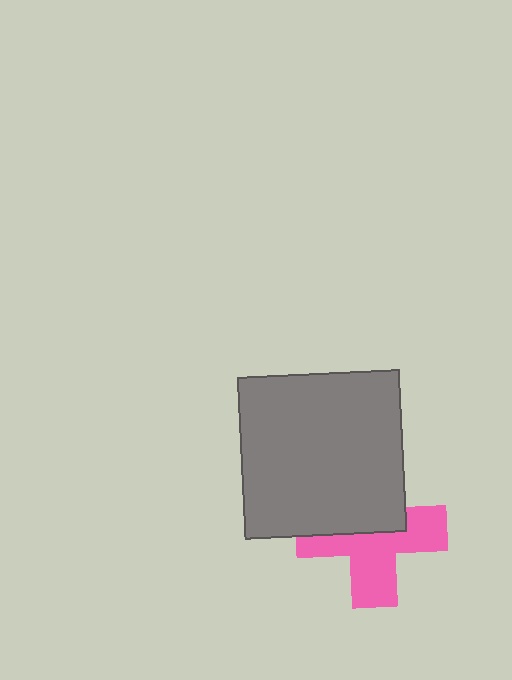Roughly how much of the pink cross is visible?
About half of it is visible (roughly 55%).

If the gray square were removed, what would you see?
You would see the complete pink cross.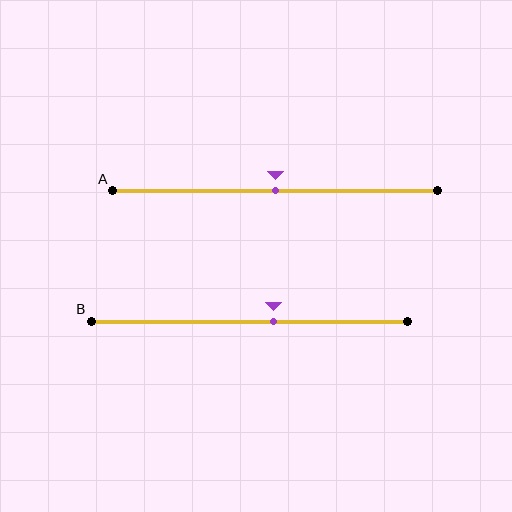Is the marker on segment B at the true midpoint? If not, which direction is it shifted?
No, the marker on segment B is shifted to the right by about 8% of the segment length.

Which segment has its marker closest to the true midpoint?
Segment A has its marker closest to the true midpoint.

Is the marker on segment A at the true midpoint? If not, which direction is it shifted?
Yes, the marker on segment A is at the true midpoint.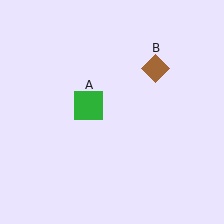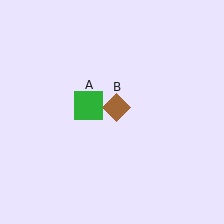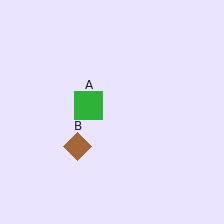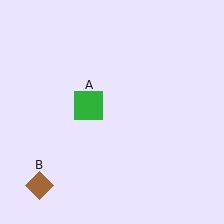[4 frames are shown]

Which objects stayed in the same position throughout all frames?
Green square (object A) remained stationary.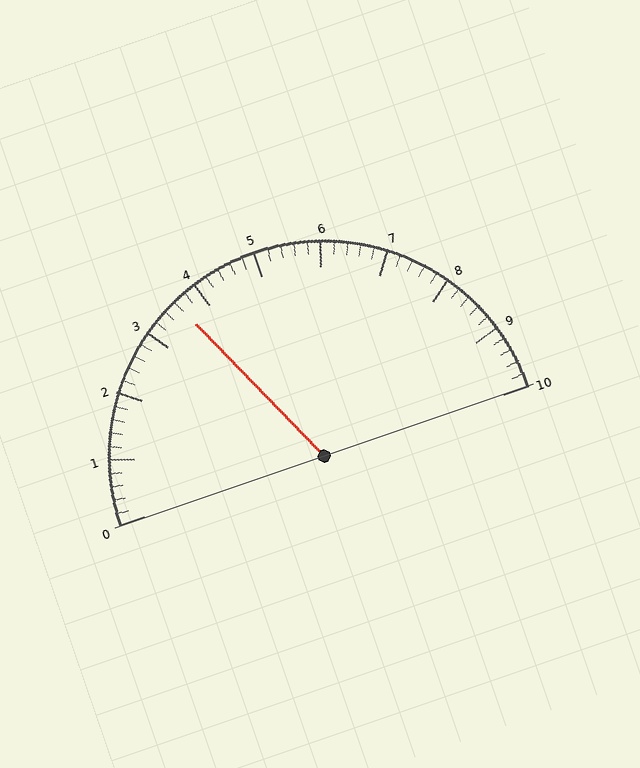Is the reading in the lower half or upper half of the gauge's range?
The reading is in the lower half of the range (0 to 10).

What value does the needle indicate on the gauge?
The needle indicates approximately 3.6.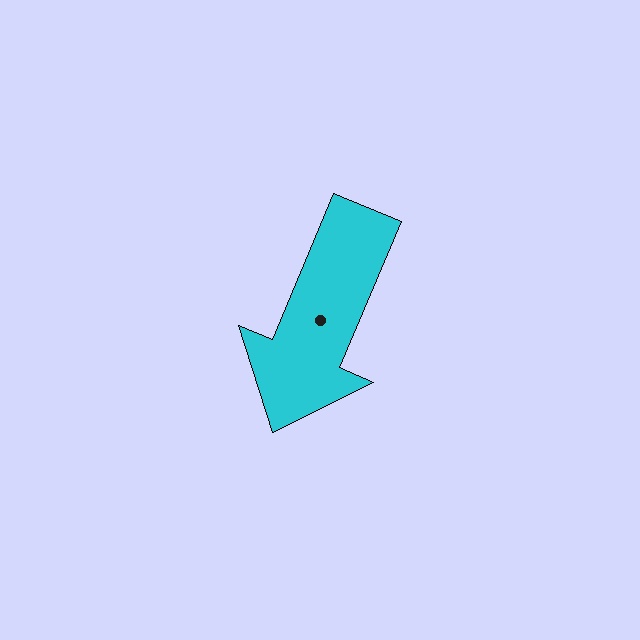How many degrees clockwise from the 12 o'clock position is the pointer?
Approximately 203 degrees.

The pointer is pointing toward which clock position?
Roughly 7 o'clock.